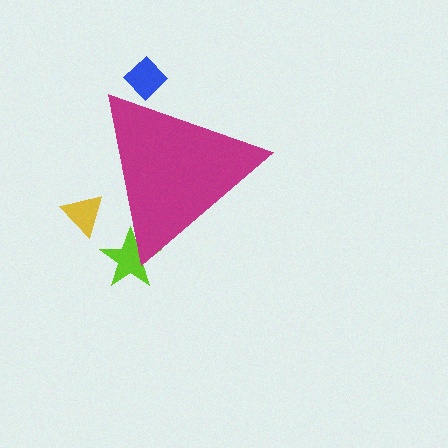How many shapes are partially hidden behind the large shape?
3 shapes are partially hidden.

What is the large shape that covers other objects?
A magenta triangle.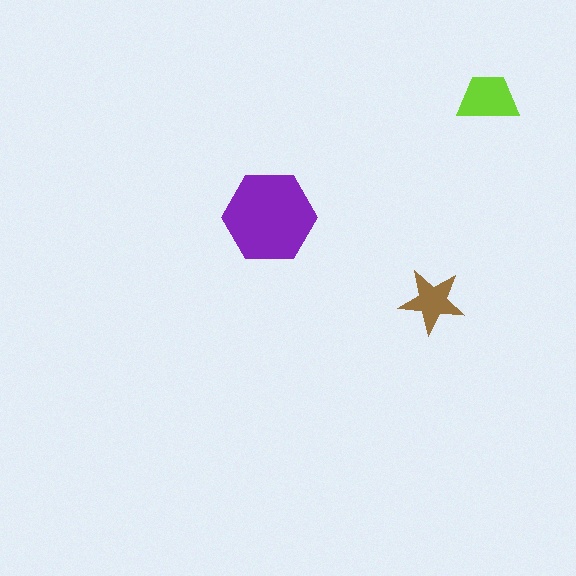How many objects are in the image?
There are 3 objects in the image.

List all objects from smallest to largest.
The brown star, the lime trapezoid, the purple hexagon.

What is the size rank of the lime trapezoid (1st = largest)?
2nd.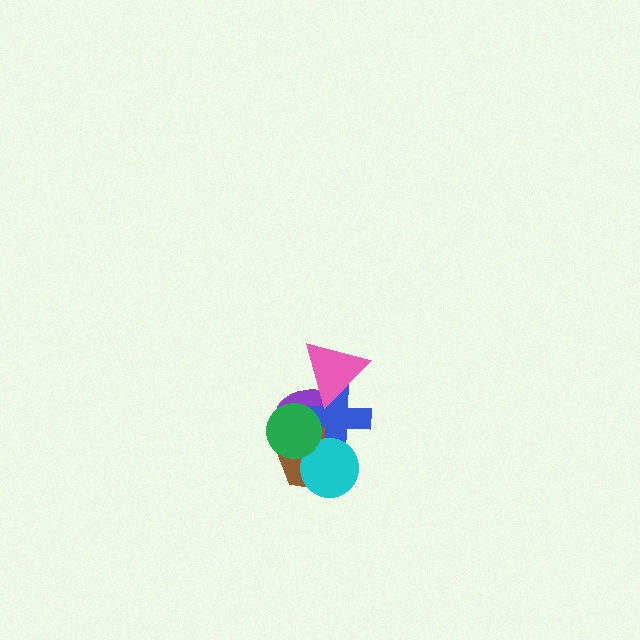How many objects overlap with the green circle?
3 objects overlap with the green circle.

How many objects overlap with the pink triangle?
2 objects overlap with the pink triangle.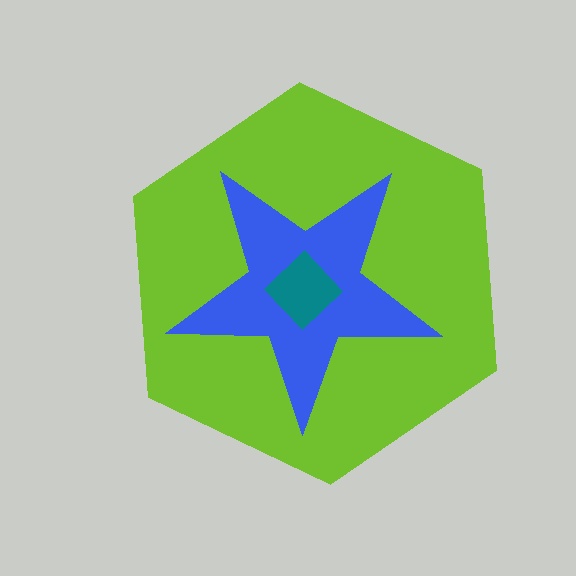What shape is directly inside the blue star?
The teal diamond.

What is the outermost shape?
The lime hexagon.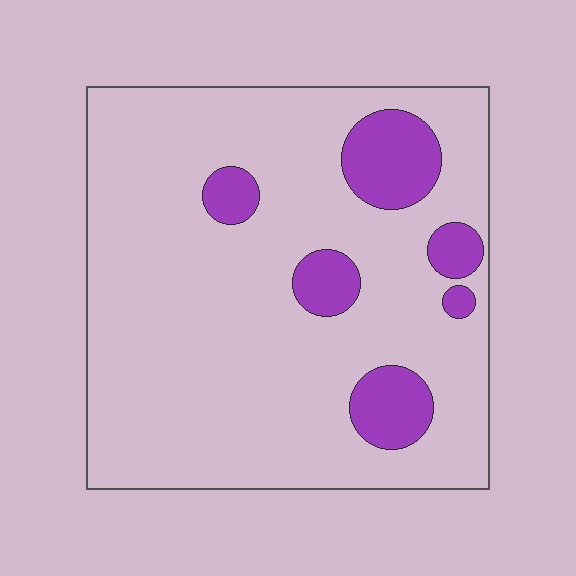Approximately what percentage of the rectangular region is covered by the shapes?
Approximately 15%.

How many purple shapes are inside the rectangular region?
6.